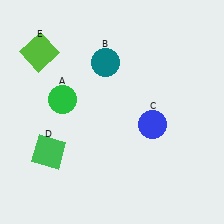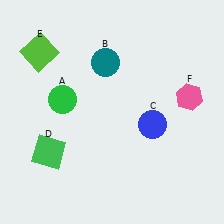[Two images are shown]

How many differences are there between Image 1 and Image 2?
There is 1 difference between the two images.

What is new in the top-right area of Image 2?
A pink hexagon (F) was added in the top-right area of Image 2.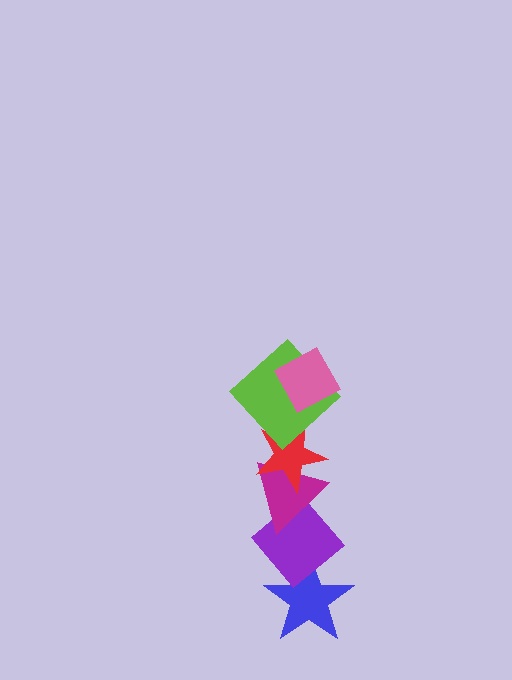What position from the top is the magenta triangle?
The magenta triangle is 4th from the top.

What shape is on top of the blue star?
The purple diamond is on top of the blue star.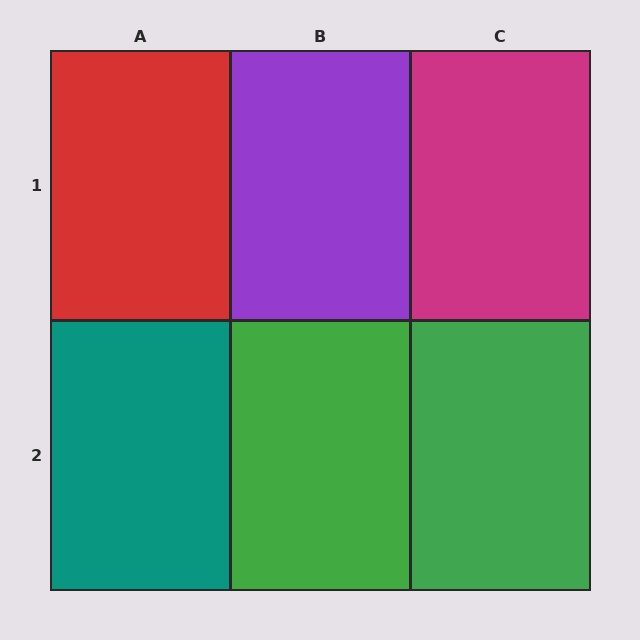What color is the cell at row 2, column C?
Green.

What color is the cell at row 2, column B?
Green.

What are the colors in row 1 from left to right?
Red, purple, magenta.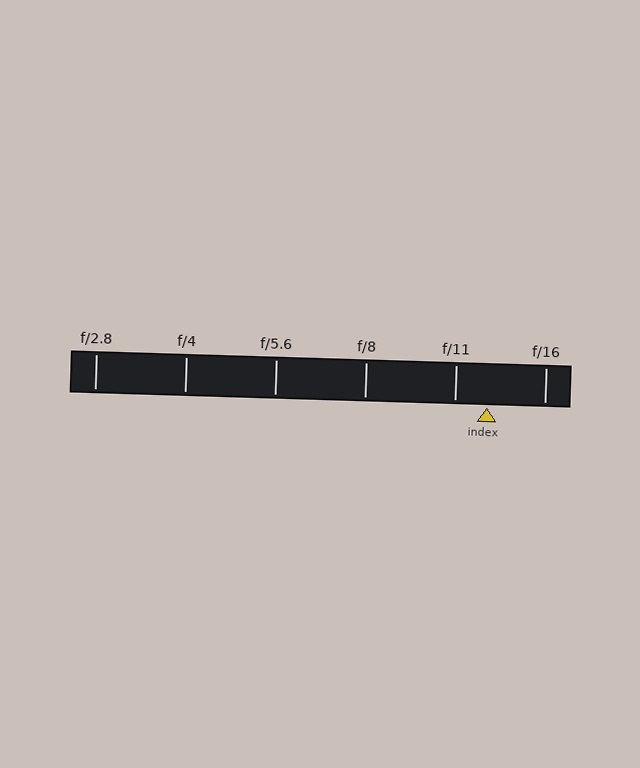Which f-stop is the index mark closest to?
The index mark is closest to f/11.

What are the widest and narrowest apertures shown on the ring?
The widest aperture shown is f/2.8 and the narrowest is f/16.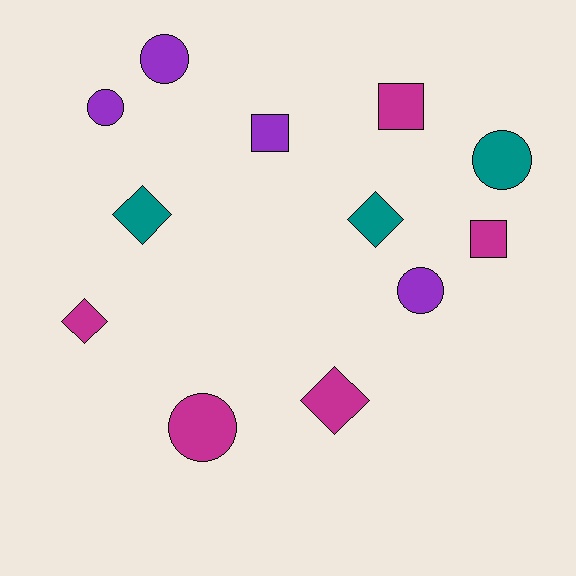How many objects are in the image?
There are 12 objects.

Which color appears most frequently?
Magenta, with 5 objects.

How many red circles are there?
There are no red circles.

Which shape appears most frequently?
Circle, with 5 objects.